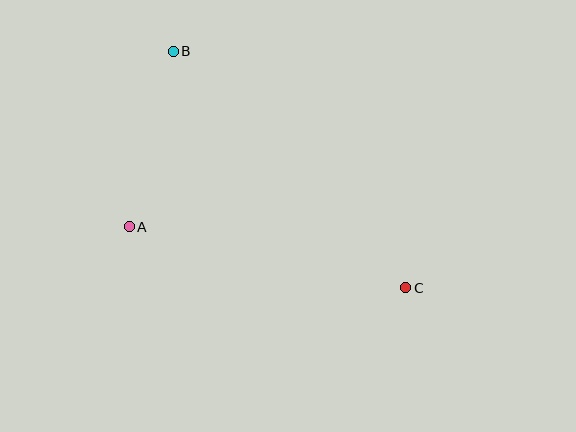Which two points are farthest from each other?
Points B and C are farthest from each other.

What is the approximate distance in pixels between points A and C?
The distance between A and C is approximately 283 pixels.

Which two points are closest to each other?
Points A and B are closest to each other.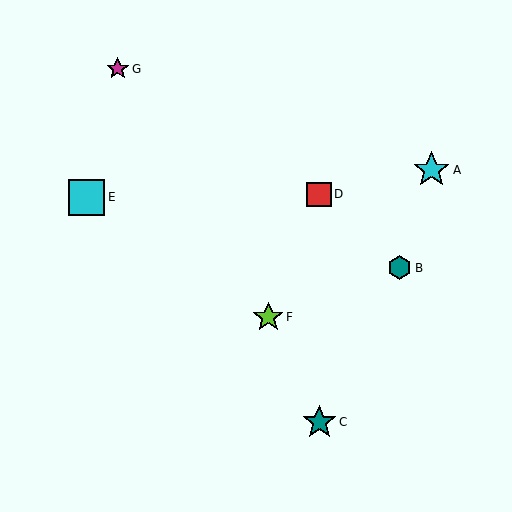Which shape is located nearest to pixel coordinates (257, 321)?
The lime star (labeled F) at (268, 317) is nearest to that location.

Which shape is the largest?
The cyan square (labeled E) is the largest.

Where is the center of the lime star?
The center of the lime star is at (268, 317).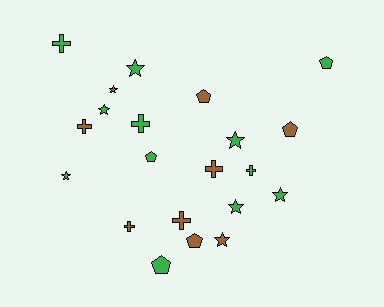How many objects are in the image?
There are 21 objects.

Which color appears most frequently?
Green, with 12 objects.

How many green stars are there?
There are 6 green stars.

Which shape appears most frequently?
Star, with 8 objects.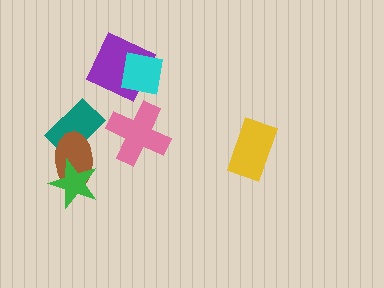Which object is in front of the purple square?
The cyan square is in front of the purple square.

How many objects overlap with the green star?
1 object overlaps with the green star.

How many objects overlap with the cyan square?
1 object overlaps with the cyan square.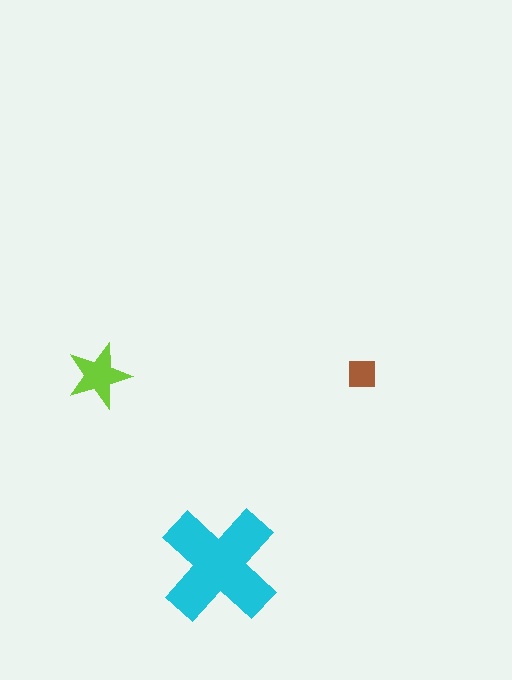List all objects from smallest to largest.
The brown square, the lime star, the cyan cross.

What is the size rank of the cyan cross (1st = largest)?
1st.